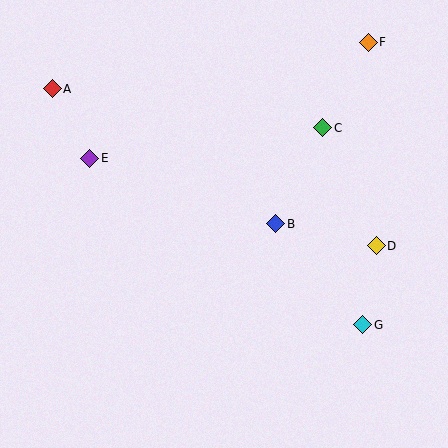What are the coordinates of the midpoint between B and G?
The midpoint between B and G is at (319, 274).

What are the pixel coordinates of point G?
Point G is at (363, 325).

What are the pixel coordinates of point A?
Point A is at (52, 89).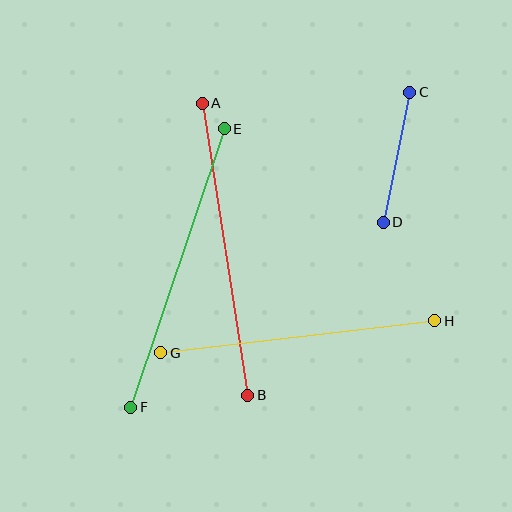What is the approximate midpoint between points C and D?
The midpoint is at approximately (397, 157) pixels.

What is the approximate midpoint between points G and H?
The midpoint is at approximately (298, 337) pixels.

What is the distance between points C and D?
The distance is approximately 133 pixels.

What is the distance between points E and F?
The distance is approximately 294 pixels.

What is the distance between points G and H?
The distance is approximately 276 pixels.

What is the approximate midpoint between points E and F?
The midpoint is at approximately (178, 268) pixels.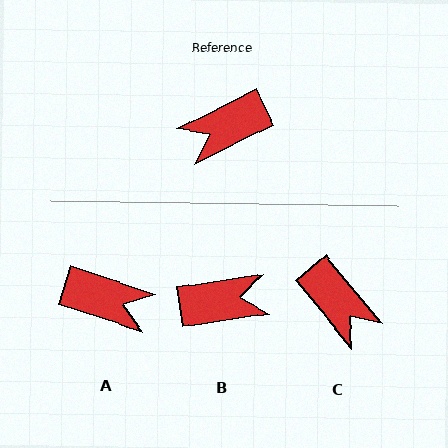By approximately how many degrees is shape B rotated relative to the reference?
Approximately 162 degrees counter-clockwise.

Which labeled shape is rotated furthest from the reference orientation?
B, about 162 degrees away.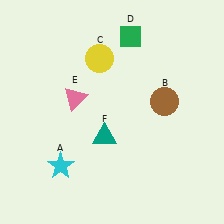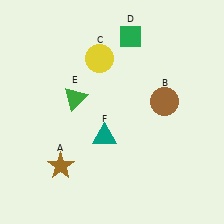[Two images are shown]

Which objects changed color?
A changed from cyan to brown. E changed from pink to green.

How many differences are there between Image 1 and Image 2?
There are 2 differences between the two images.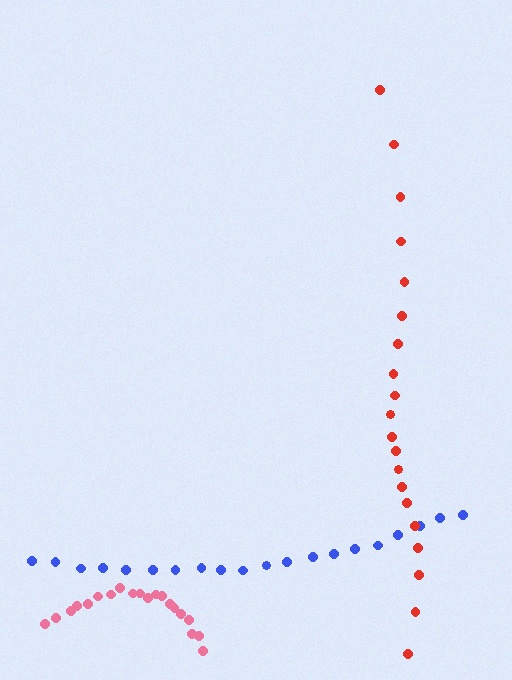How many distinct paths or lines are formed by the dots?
There are 3 distinct paths.